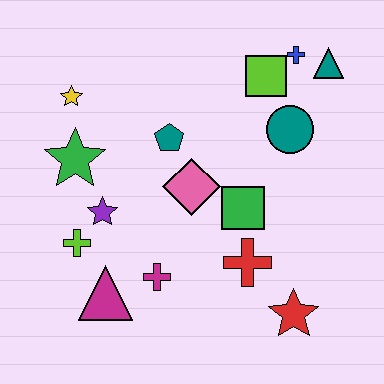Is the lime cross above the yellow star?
No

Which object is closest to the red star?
The red cross is closest to the red star.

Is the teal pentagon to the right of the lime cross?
Yes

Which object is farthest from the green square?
The yellow star is farthest from the green square.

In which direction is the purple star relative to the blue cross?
The purple star is to the left of the blue cross.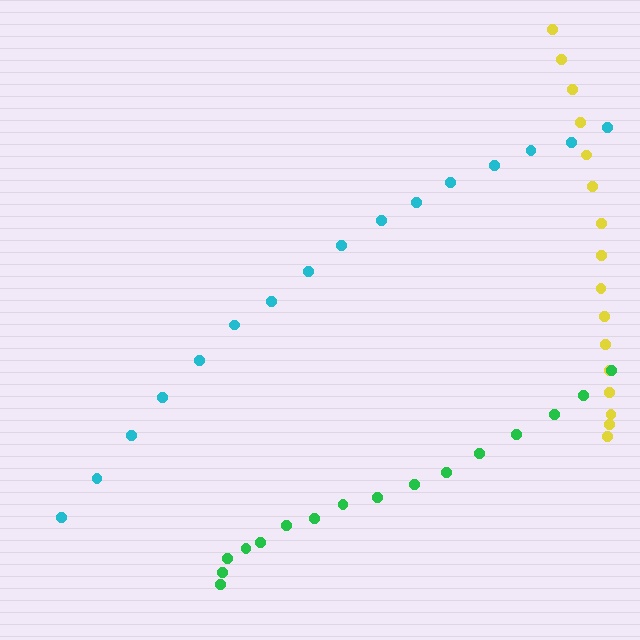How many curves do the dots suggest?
There are 3 distinct paths.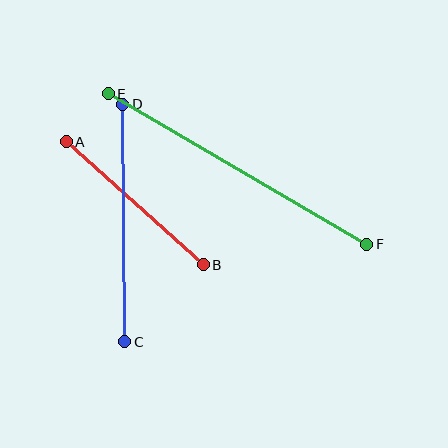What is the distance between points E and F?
The distance is approximately 299 pixels.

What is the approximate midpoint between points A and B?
The midpoint is at approximately (135, 203) pixels.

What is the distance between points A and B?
The distance is approximately 184 pixels.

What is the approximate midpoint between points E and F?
The midpoint is at approximately (237, 169) pixels.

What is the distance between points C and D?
The distance is approximately 238 pixels.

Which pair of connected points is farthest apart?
Points E and F are farthest apart.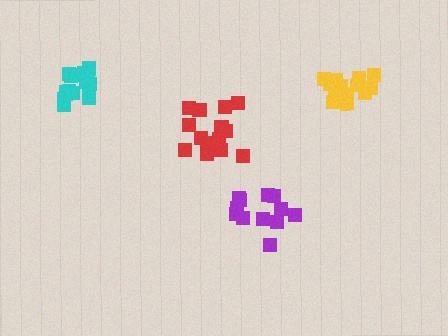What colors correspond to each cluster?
The clusters are colored: red, cyan, purple, yellow.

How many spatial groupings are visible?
There are 4 spatial groupings.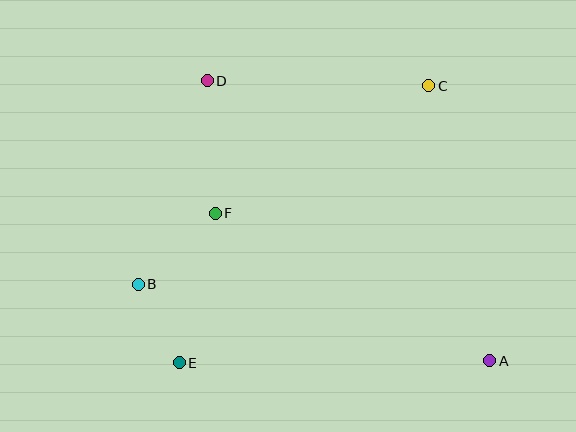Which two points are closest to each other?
Points B and E are closest to each other.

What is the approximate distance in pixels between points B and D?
The distance between B and D is approximately 215 pixels.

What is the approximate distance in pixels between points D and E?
The distance between D and E is approximately 284 pixels.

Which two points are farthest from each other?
Points A and D are farthest from each other.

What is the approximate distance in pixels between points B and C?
The distance between B and C is approximately 352 pixels.